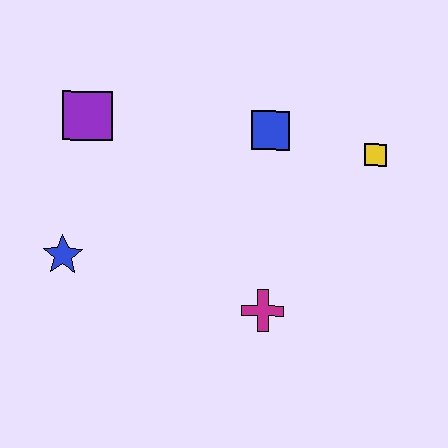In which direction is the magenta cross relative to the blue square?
The magenta cross is below the blue square.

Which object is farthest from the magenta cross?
The purple square is farthest from the magenta cross.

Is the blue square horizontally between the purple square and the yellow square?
Yes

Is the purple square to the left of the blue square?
Yes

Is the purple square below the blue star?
No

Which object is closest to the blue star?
The purple square is closest to the blue star.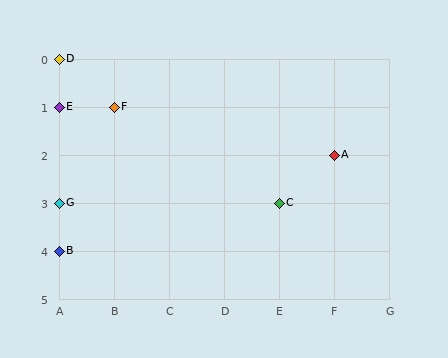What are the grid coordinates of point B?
Point B is at grid coordinates (A, 4).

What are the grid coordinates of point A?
Point A is at grid coordinates (F, 2).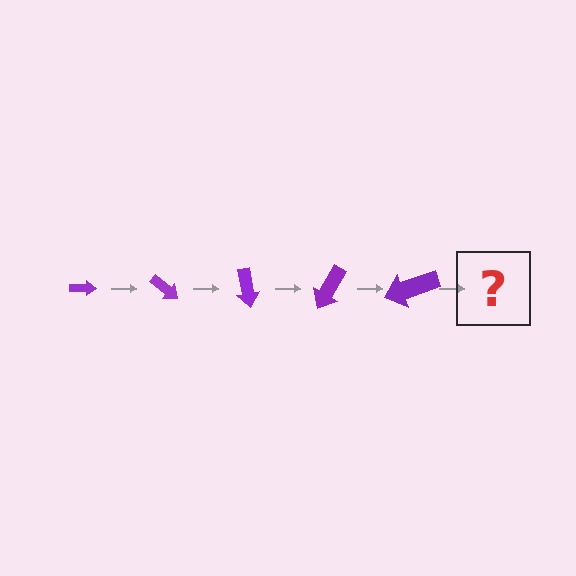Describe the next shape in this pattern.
It should be an arrow, larger than the previous one and rotated 200 degrees from the start.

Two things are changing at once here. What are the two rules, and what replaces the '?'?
The two rules are that the arrow grows larger each step and it rotates 40 degrees each step. The '?' should be an arrow, larger than the previous one and rotated 200 degrees from the start.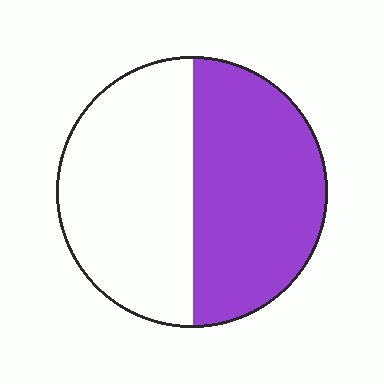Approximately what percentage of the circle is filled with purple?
Approximately 50%.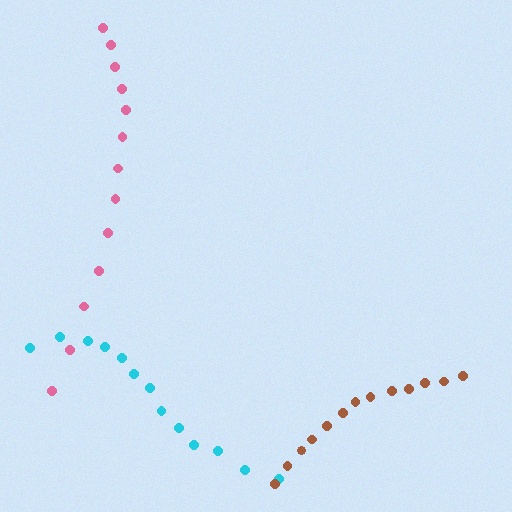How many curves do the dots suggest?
There are 3 distinct paths.